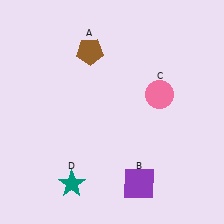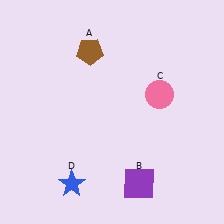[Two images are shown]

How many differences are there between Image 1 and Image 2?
There is 1 difference between the two images.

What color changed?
The star (D) changed from teal in Image 1 to blue in Image 2.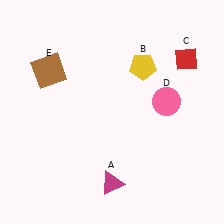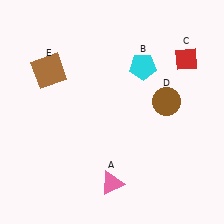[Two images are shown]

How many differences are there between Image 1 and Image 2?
There are 3 differences between the two images.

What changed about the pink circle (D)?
In Image 1, D is pink. In Image 2, it changed to brown.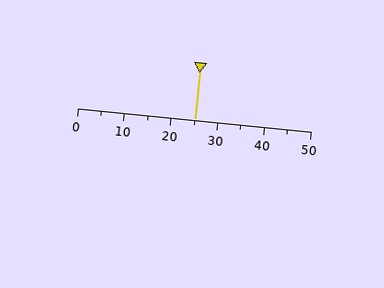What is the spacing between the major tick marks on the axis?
The major ticks are spaced 10 apart.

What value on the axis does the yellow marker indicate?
The marker indicates approximately 25.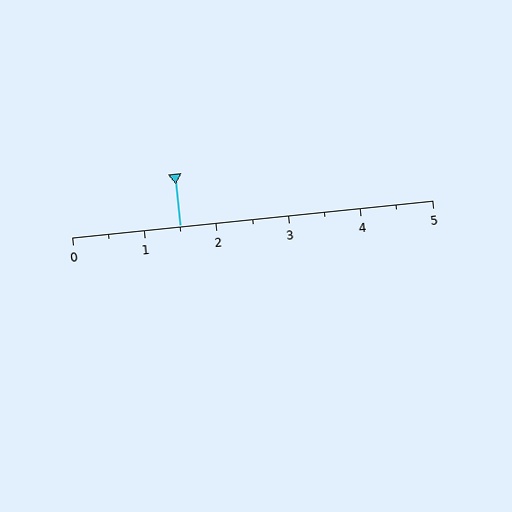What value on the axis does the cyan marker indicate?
The marker indicates approximately 1.5.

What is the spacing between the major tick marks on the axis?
The major ticks are spaced 1 apart.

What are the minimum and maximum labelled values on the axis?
The axis runs from 0 to 5.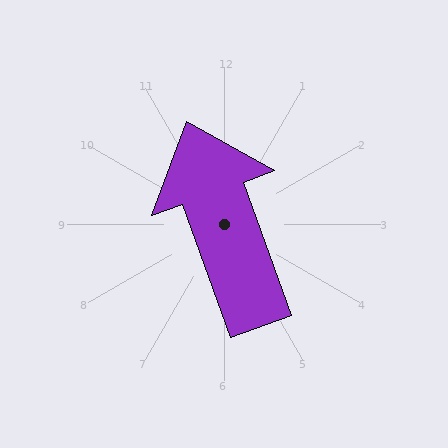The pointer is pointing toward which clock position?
Roughly 11 o'clock.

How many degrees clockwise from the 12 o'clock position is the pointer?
Approximately 340 degrees.